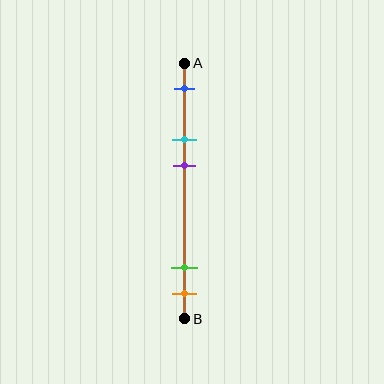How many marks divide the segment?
There are 5 marks dividing the segment.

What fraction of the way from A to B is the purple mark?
The purple mark is approximately 40% (0.4) of the way from A to B.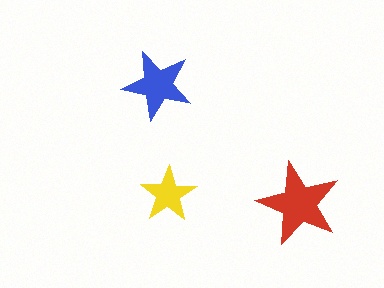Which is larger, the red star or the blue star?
The red one.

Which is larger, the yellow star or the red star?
The red one.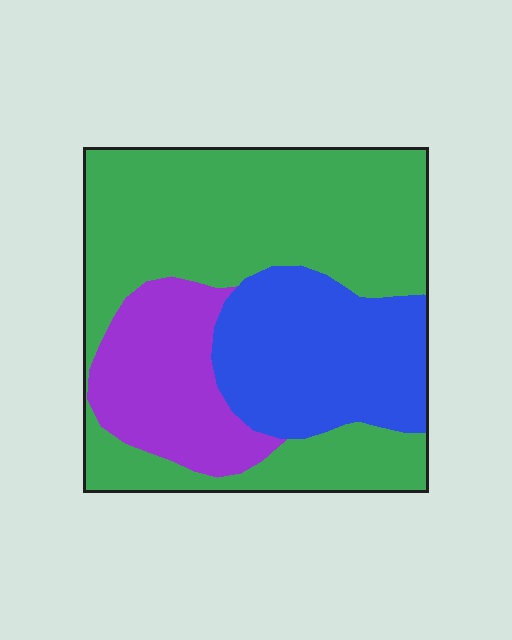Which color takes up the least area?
Purple, at roughly 20%.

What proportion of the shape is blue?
Blue takes up about one quarter (1/4) of the shape.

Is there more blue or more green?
Green.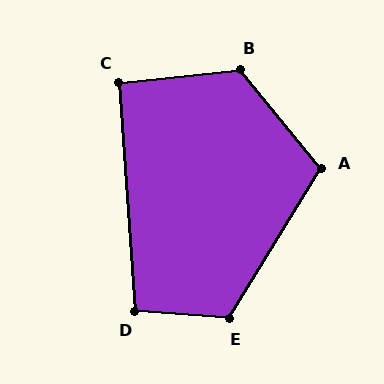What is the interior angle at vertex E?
Approximately 117 degrees (obtuse).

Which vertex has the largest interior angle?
B, at approximately 123 degrees.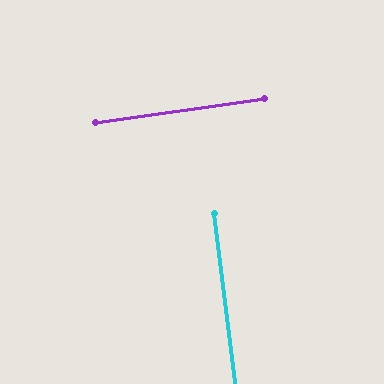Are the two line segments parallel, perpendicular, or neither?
Perpendicular — they meet at approximately 89°.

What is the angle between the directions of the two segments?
Approximately 89 degrees.